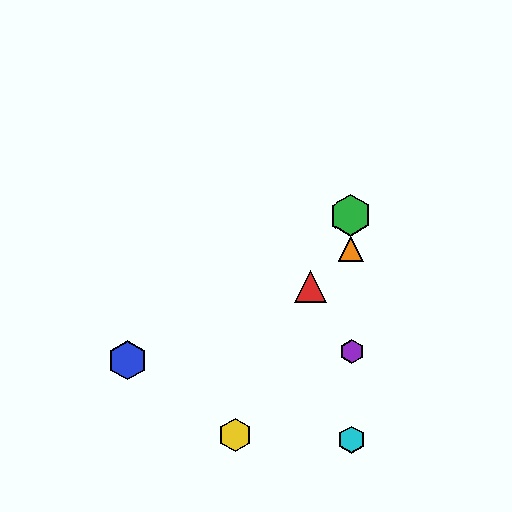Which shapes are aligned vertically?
The green hexagon, the purple hexagon, the orange triangle, the cyan hexagon are aligned vertically.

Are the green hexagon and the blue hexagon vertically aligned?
No, the green hexagon is at x≈351 and the blue hexagon is at x≈127.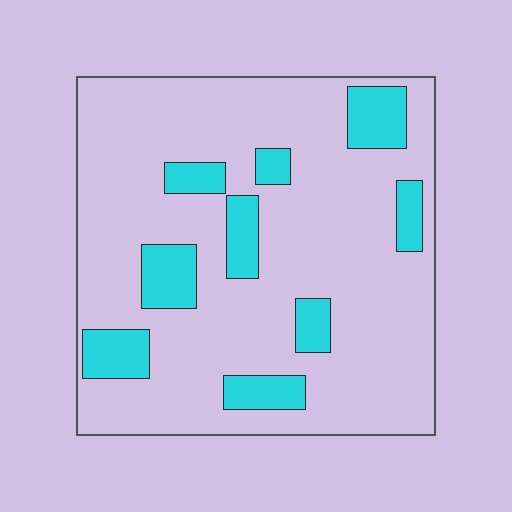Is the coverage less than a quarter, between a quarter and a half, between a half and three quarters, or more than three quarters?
Less than a quarter.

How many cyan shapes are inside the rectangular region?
9.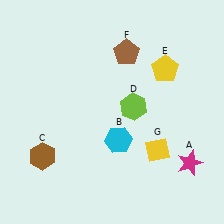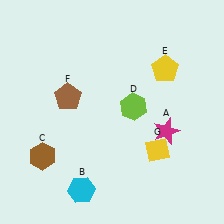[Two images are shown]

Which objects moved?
The objects that moved are: the magenta star (A), the cyan hexagon (B), the brown pentagon (F).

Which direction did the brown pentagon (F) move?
The brown pentagon (F) moved left.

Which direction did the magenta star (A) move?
The magenta star (A) moved up.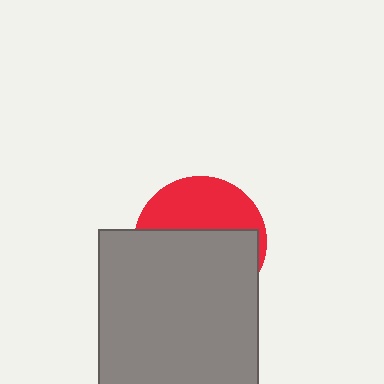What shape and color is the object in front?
The object in front is a gray square.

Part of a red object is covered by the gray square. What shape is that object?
It is a circle.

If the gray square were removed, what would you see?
You would see the complete red circle.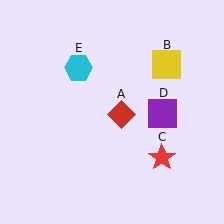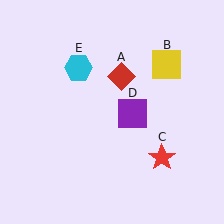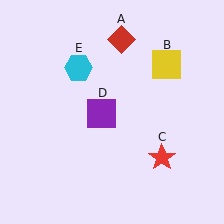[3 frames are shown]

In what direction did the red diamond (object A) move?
The red diamond (object A) moved up.